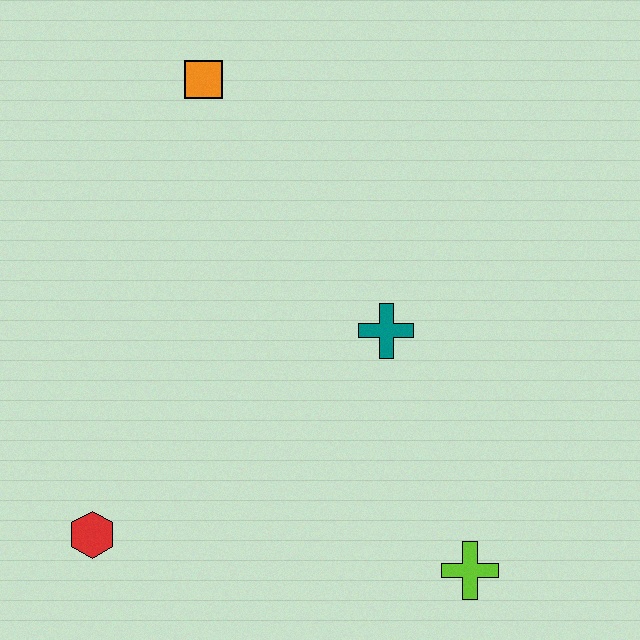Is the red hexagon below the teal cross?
Yes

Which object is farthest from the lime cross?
The orange square is farthest from the lime cross.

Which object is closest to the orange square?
The teal cross is closest to the orange square.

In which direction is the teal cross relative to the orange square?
The teal cross is below the orange square.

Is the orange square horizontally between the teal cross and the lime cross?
No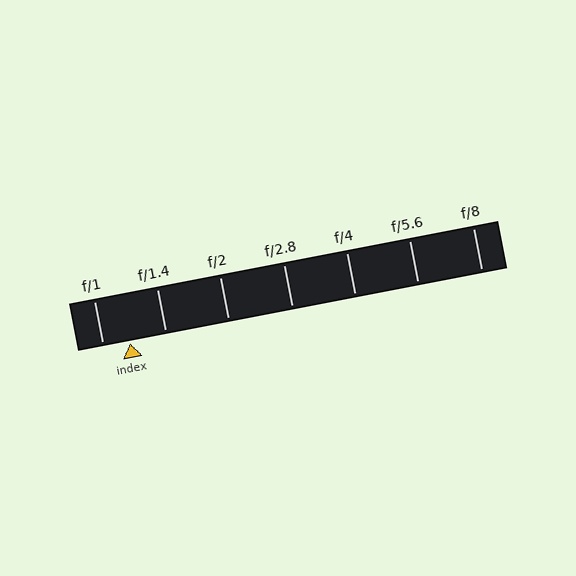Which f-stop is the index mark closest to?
The index mark is closest to f/1.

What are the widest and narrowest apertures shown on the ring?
The widest aperture shown is f/1 and the narrowest is f/8.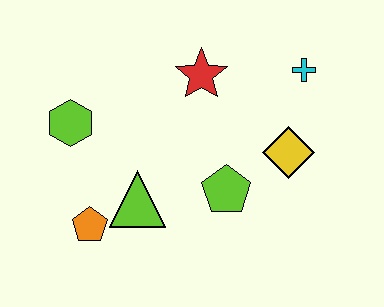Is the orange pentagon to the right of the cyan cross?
No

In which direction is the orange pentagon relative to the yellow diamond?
The orange pentagon is to the left of the yellow diamond.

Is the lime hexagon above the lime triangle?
Yes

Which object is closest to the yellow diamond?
The lime pentagon is closest to the yellow diamond.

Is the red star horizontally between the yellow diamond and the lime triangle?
Yes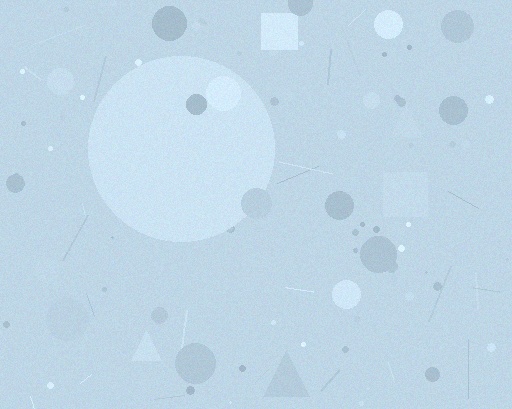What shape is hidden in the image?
A circle is hidden in the image.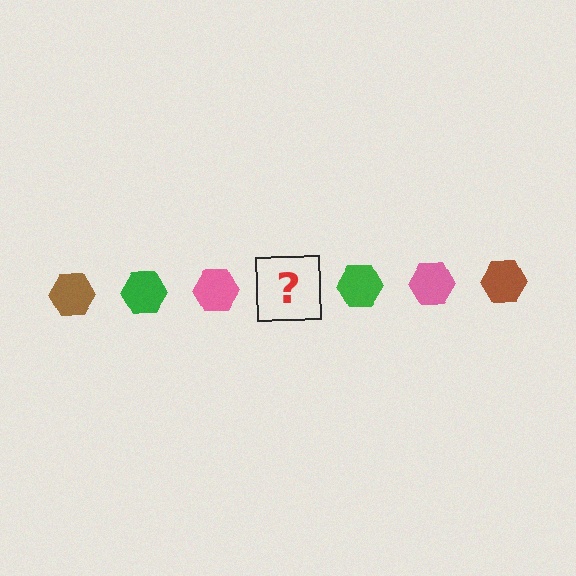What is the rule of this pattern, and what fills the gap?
The rule is that the pattern cycles through brown, green, pink hexagons. The gap should be filled with a brown hexagon.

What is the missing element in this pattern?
The missing element is a brown hexagon.